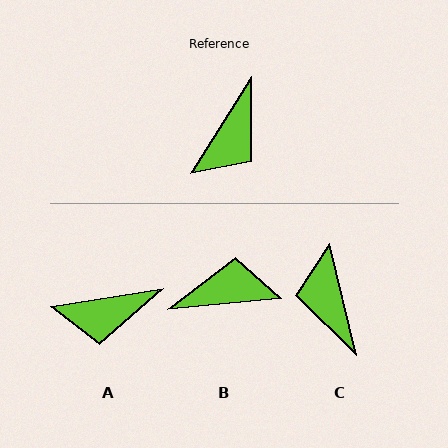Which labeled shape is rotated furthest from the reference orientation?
C, about 134 degrees away.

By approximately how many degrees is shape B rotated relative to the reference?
Approximately 128 degrees counter-clockwise.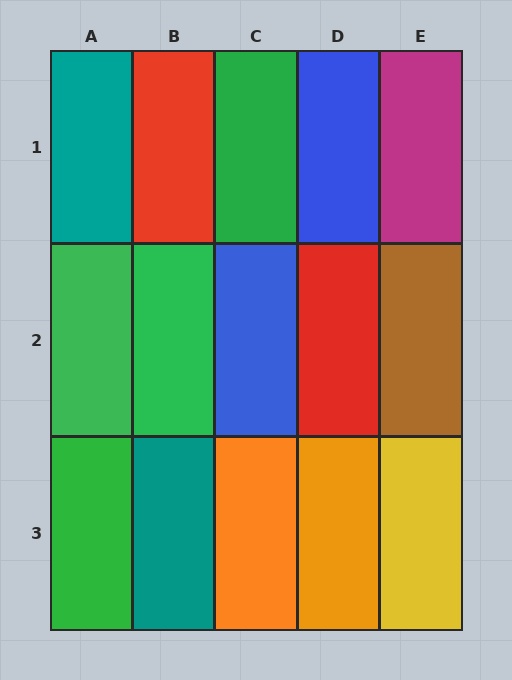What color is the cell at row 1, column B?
Red.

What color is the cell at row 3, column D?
Orange.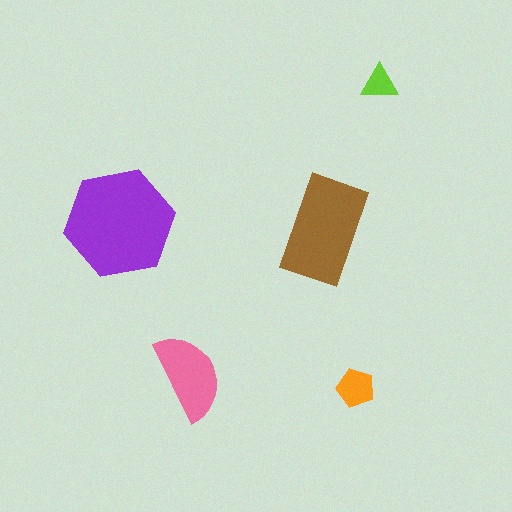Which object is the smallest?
The lime triangle.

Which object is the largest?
The purple hexagon.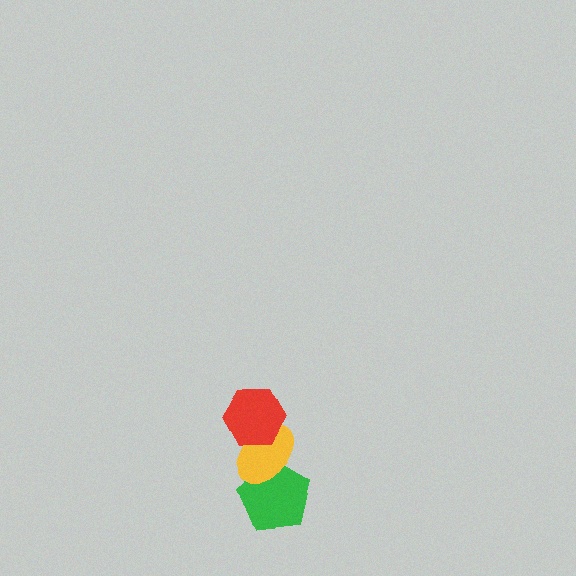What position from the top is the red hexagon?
The red hexagon is 1st from the top.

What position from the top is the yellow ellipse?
The yellow ellipse is 2nd from the top.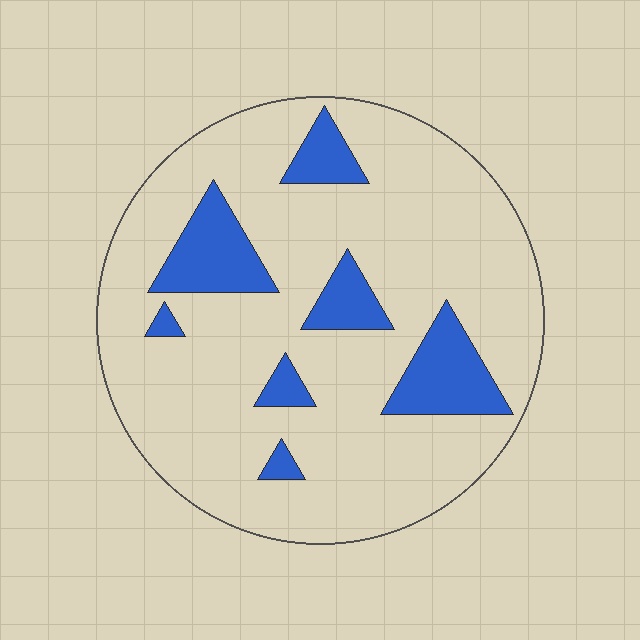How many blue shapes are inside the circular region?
7.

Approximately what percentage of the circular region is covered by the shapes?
Approximately 15%.